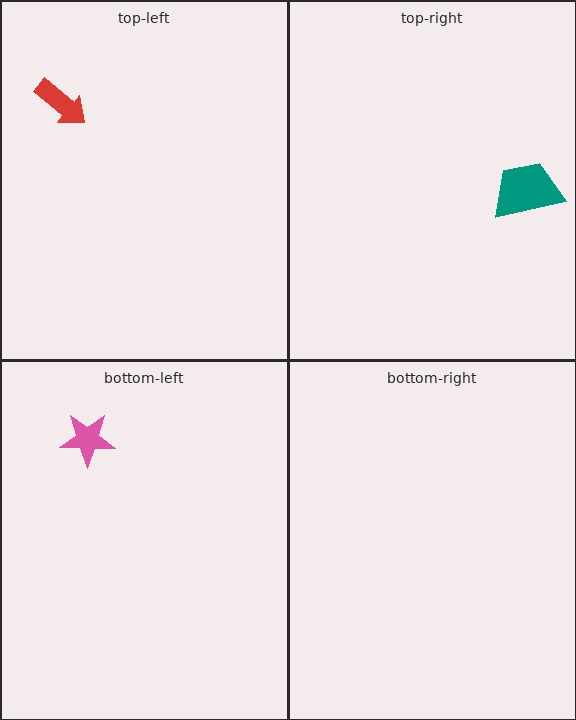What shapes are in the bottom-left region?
The pink star.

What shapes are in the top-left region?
The red arrow.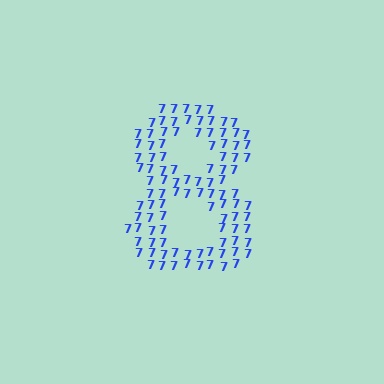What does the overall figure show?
The overall figure shows the digit 8.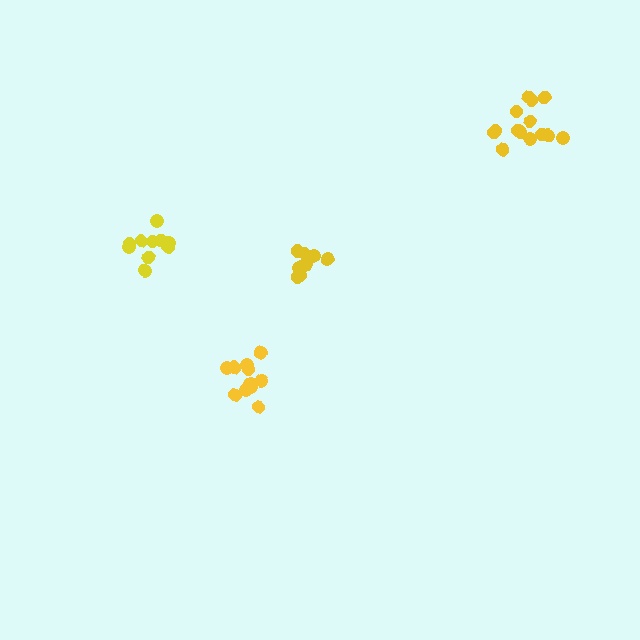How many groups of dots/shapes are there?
There are 4 groups.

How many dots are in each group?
Group 1: 11 dots, Group 2: 14 dots, Group 3: 9 dots, Group 4: 10 dots (44 total).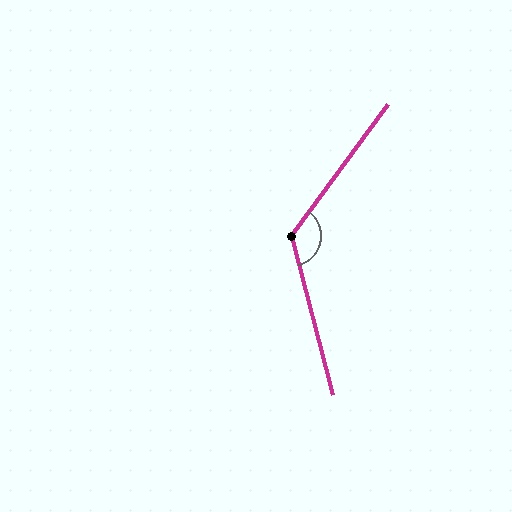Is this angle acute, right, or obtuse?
It is obtuse.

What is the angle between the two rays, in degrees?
Approximately 129 degrees.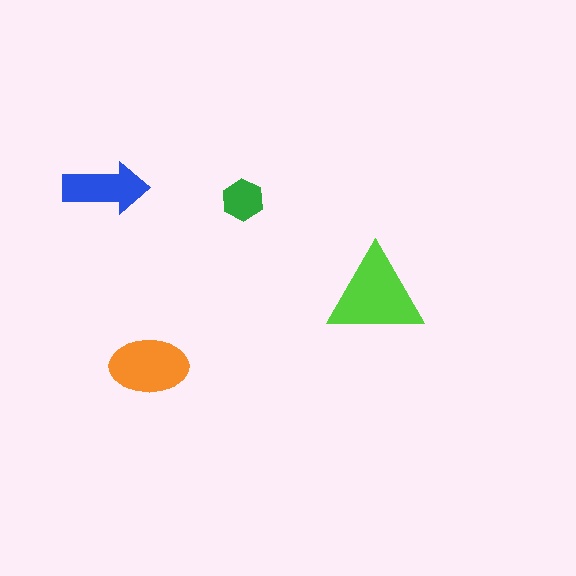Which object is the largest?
The lime triangle.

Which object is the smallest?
The green hexagon.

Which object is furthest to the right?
The lime triangle is rightmost.